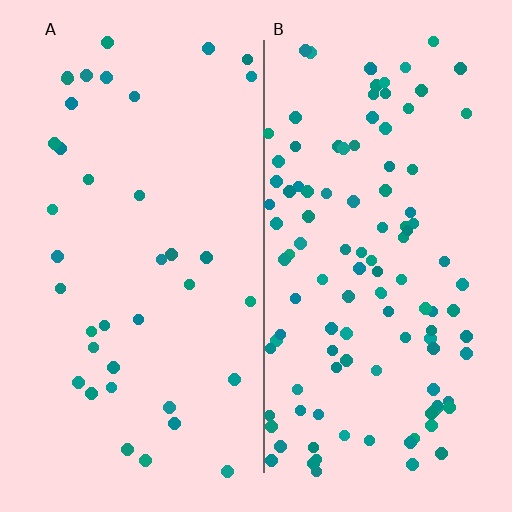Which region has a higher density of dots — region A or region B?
B (the right).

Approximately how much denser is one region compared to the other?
Approximately 3.0× — region B over region A.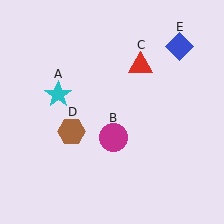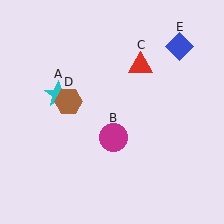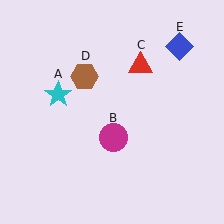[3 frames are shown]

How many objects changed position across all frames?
1 object changed position: brown hexagon (object D).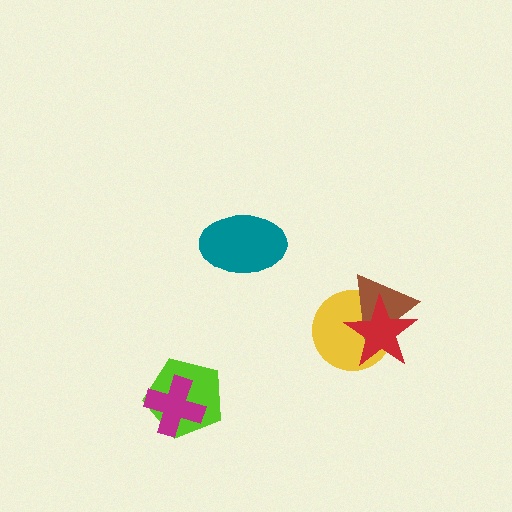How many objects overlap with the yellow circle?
2 objects overlap with the yellow circle.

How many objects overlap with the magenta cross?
1 object overlaps with the magenta cross.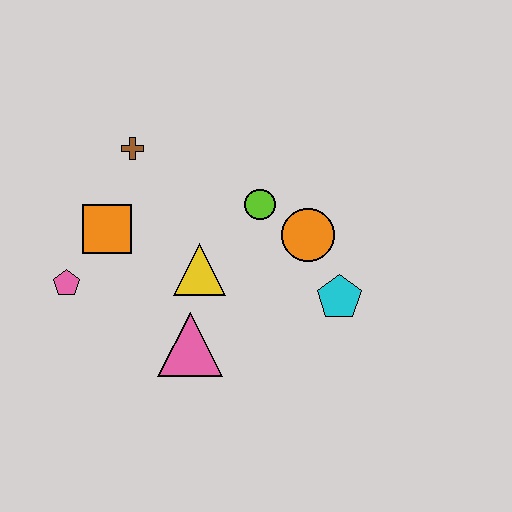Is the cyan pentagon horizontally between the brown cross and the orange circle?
No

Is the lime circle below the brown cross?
Yes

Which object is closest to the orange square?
The pink pentagon is closest to the orange square.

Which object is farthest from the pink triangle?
The brown cross is farthest from the pink triangle.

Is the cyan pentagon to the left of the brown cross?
No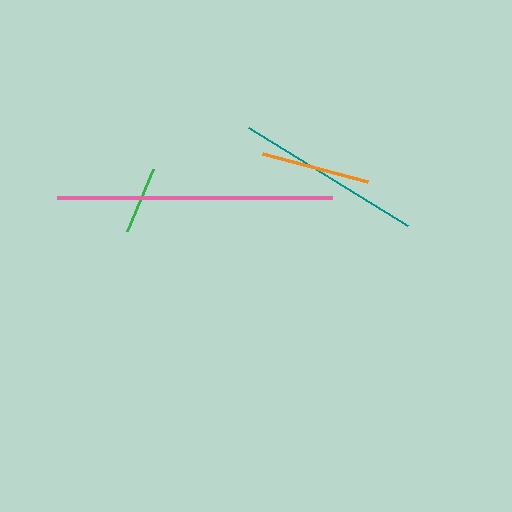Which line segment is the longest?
The pink line is the longest at approximately 275 pixels.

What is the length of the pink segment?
The pink segment is approximately 275 pixels long.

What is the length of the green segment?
The green segment is approximately 68 pixels long.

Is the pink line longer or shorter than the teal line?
The pink line is longer than the teal line.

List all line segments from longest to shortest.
From longest to shortest: pink, teal, orange, green.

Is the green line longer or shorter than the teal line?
The teal line is longer than the green line.